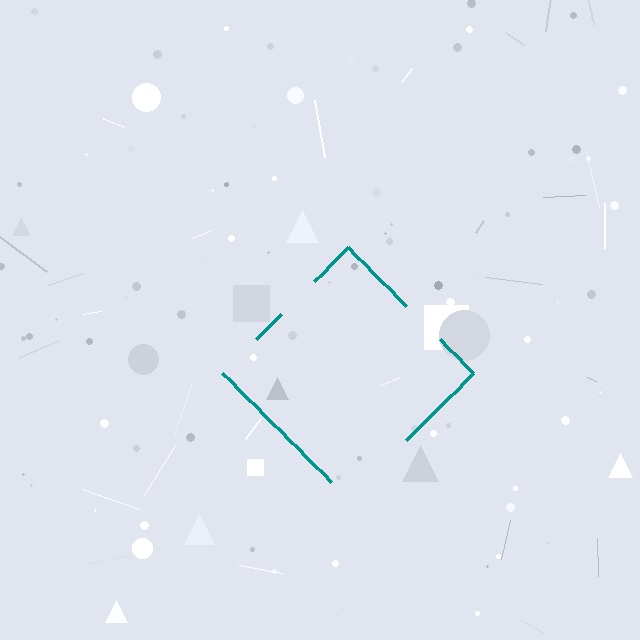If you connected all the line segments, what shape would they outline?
They would outline a diamond.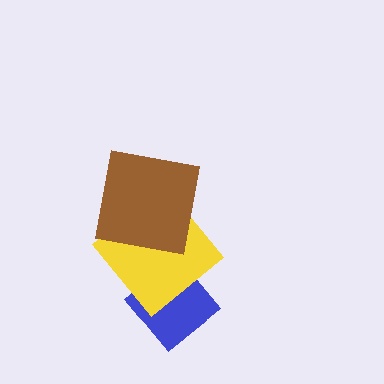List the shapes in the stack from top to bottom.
From top to bottom: the brown square, the yellow diamond, the blue diamond.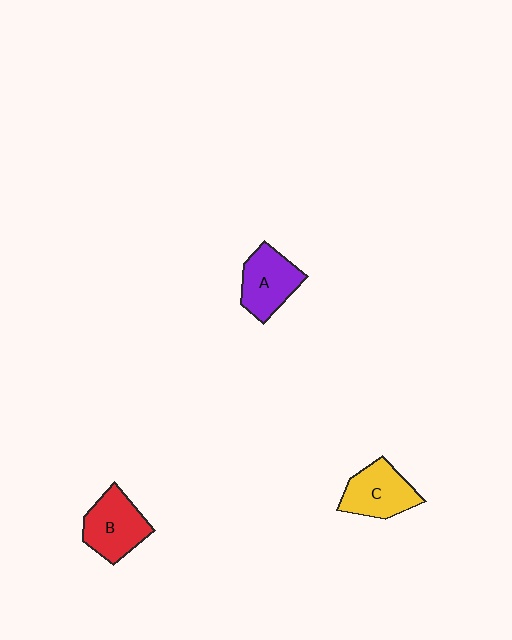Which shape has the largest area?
Shape B (red).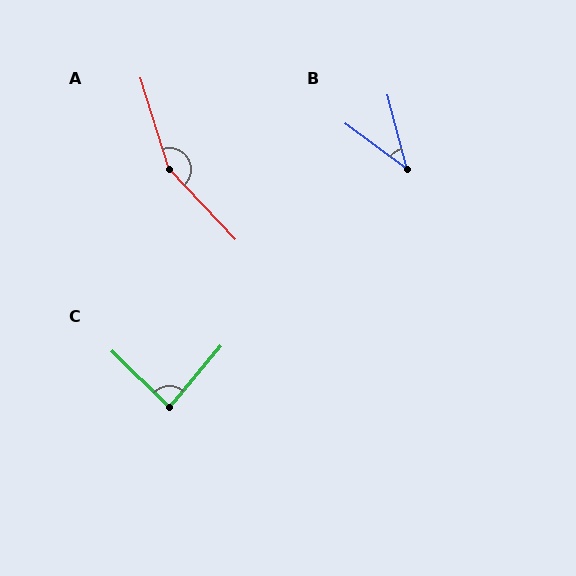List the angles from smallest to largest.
B (39°), C (86°), A (154°).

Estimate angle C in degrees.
Approximately 86 degrees.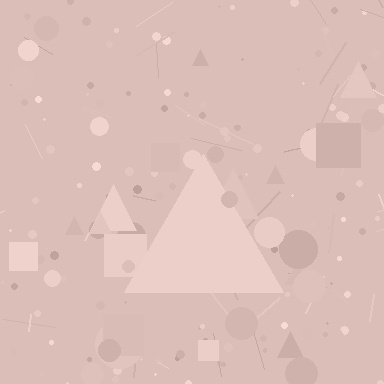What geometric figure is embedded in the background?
A triangle is embedded in the background.